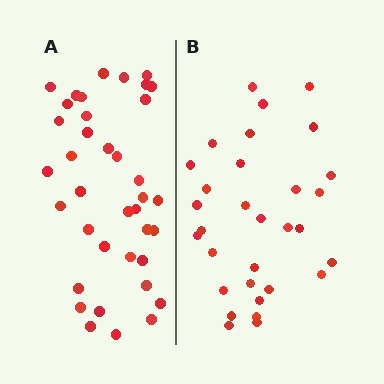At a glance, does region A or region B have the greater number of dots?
Region A (the left region) has more dots.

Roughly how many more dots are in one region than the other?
Region A has roughly 8 or so more dots than region B.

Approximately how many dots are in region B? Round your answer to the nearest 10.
About 30 dots. (The exact count is 31, which rounds to 30.)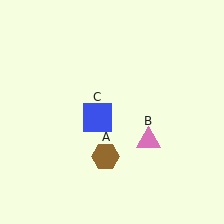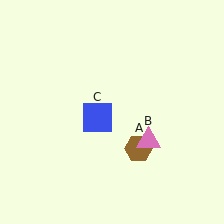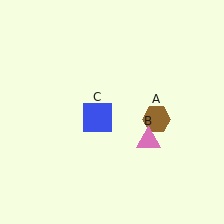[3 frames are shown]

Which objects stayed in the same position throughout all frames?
Pink triangle (object B) and blue square (object C) remained stationary.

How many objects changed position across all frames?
1 object changed position: brown hexagon (object A).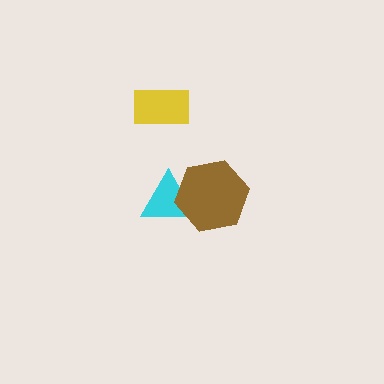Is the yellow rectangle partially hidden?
No, no other shape covers it.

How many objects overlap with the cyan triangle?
1 object overlaps with the cyan triangle.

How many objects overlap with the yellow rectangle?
0 objects overlap with the yellow rectangle.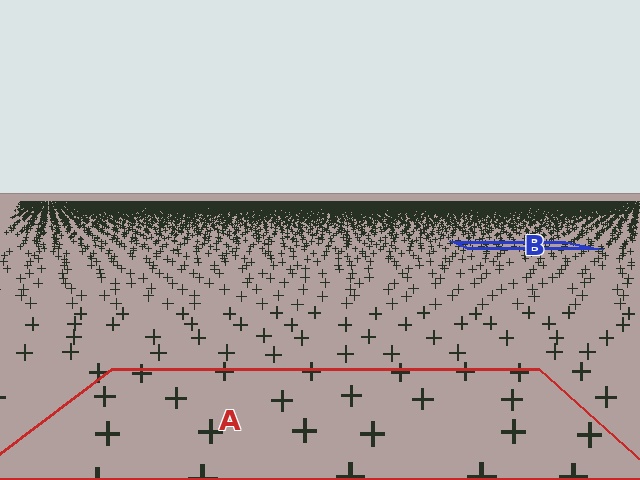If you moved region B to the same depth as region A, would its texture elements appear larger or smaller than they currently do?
They would appear larger. At a closer depth, the same texture elements are projected at a bigger on-screen size.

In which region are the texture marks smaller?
The texture marks are smaller in region B, because it is farther away.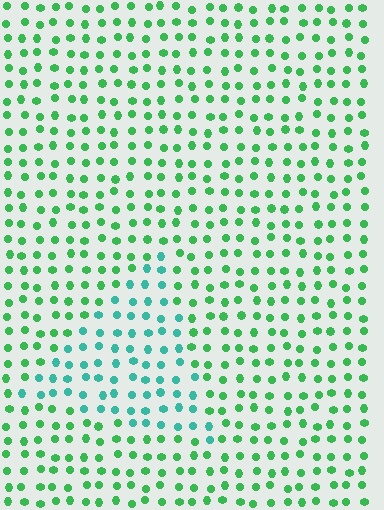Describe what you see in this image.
The image is filled with small green elements in a uniform arrangement. A triangle-shaped region is visible where the elements are tinted to a slightly different hue, forming a subtle color boundary.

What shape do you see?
I see a triangle.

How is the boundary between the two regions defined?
The boundary is defined purely by a slight shift in hue (about 37 degrees). Spacing, size, and orientation are identical on both sides.